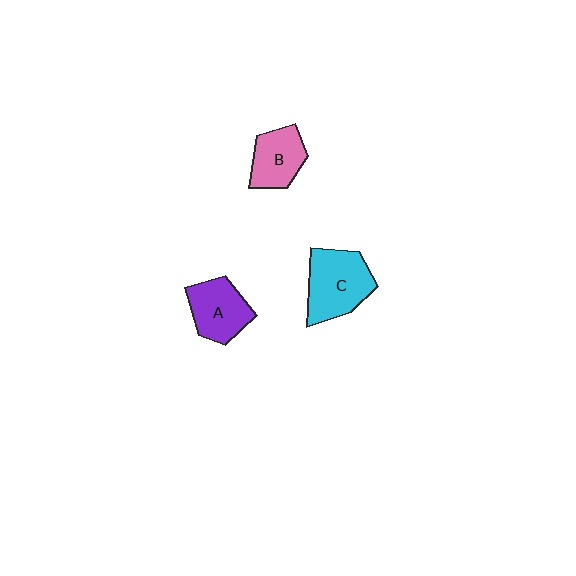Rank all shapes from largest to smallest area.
From largest to smallest: C (cyan), A (purple), B (pink).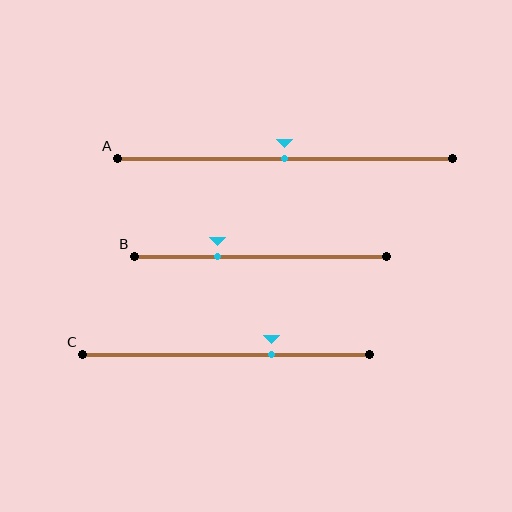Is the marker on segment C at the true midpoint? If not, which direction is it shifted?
No, the marker on segment C is shifted to the right by about 16% of the segment length.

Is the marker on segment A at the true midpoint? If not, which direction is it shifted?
Yes, the marker on segment A is at the true midpoint.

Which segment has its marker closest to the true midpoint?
Segment A has its marker closest to the true midpoint.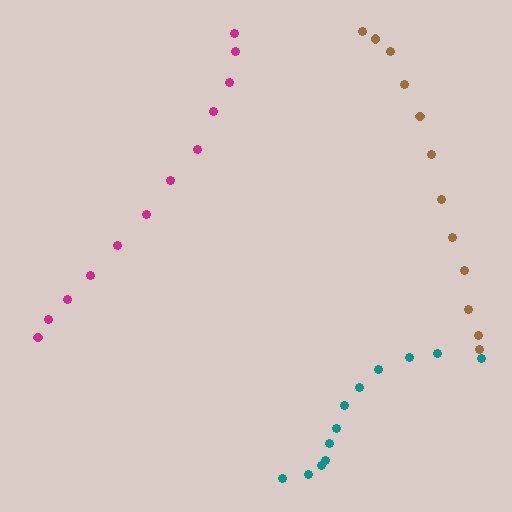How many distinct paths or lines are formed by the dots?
There are 3 distinct paths.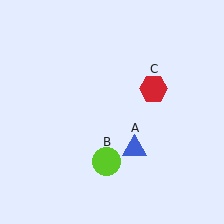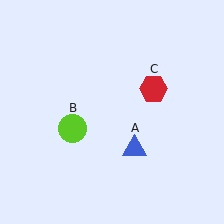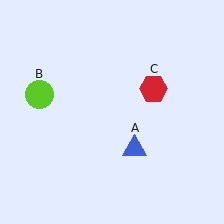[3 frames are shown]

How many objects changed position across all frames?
1 object changed position: lime circle (object B).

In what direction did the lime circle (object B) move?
The lime circle (object B) moved up and to the left.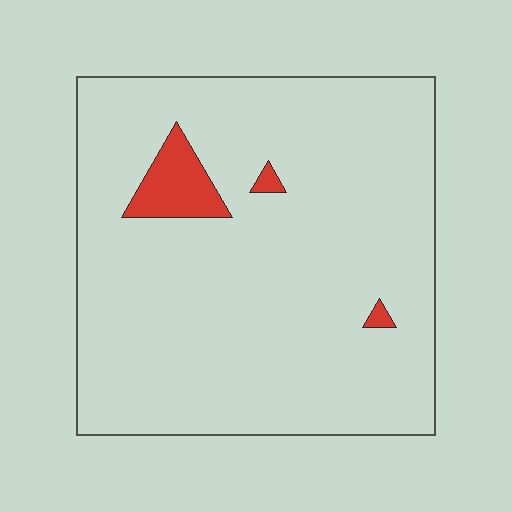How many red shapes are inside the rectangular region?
3.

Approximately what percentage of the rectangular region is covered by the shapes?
Approximately 5%.